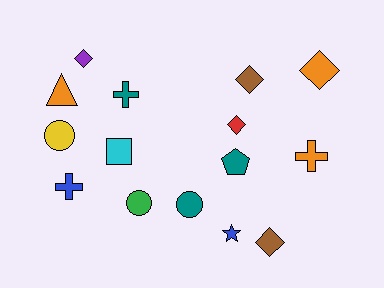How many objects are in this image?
There are 15 objects.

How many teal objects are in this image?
There are 3 teal objects.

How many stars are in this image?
There is 1 star.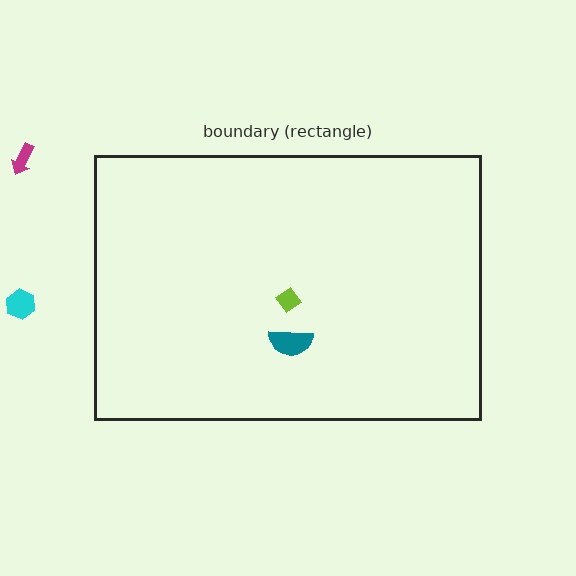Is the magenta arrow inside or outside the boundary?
Outside.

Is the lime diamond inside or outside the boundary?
Inside.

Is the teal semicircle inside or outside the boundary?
Inside.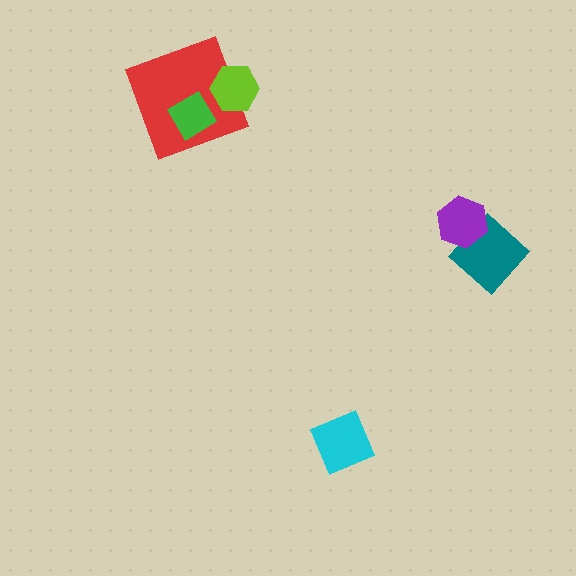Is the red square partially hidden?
Yes, it is partially covered by another shape.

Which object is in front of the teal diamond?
The purple hexagon is in front of the teal diamond.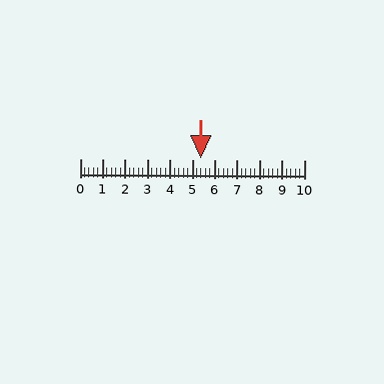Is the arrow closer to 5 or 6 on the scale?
The arrow is closer to 5.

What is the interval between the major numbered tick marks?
The major tick marks are spaced 1 units apart.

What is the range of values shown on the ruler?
The ruler shows values from 0 to 10.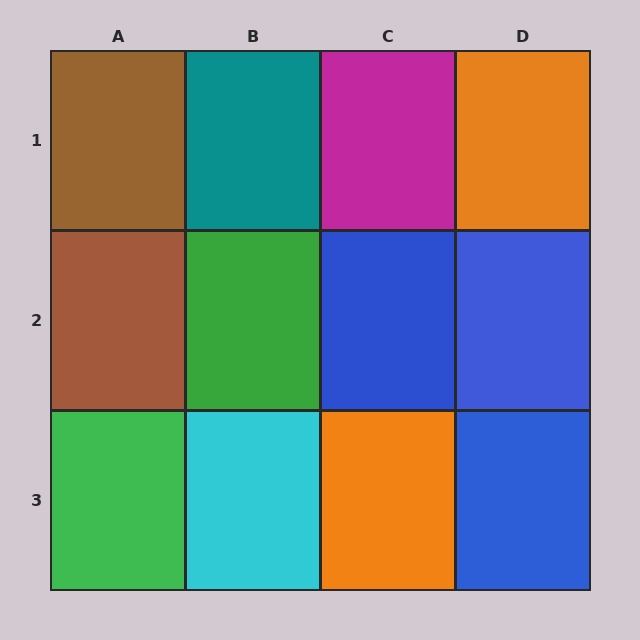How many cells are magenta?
1 cell is magenta.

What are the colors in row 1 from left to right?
Brown, teal, magenta, orange.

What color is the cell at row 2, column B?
Green.